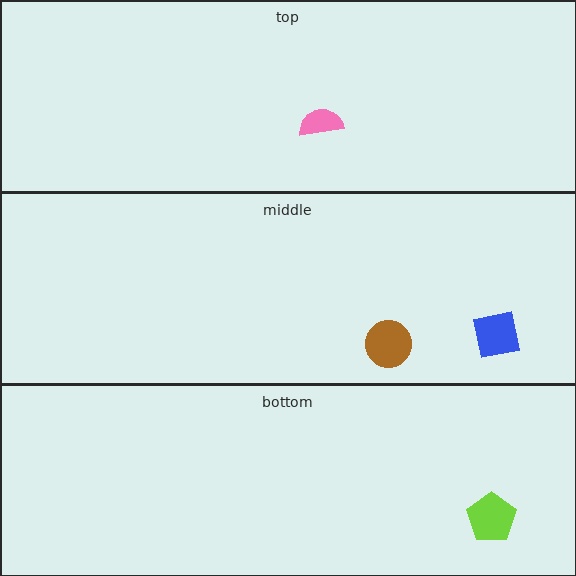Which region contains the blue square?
The middle region.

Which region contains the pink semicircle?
The top region.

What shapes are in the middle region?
The blue square, the brown circle.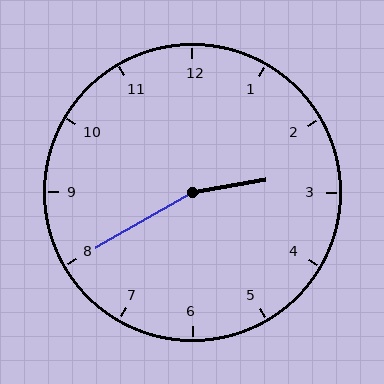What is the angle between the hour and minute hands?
Approximately 160 degrees.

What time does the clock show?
2:40.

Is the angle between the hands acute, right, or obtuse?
It is obtuse.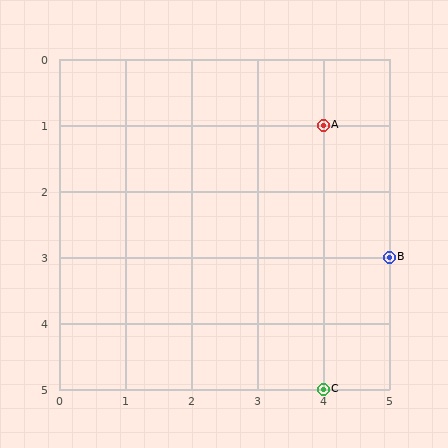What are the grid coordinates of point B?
Point B is at grid coordinates (5, 3).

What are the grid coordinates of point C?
Point C is at grid coordinates (4, 5).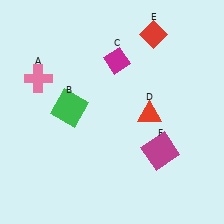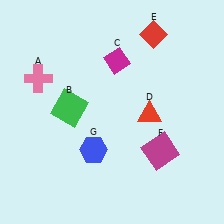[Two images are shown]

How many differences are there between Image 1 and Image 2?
There is 1 difference between the two images.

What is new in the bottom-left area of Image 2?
A blue hexagon (G) was added in the bottom-left area of Image 2.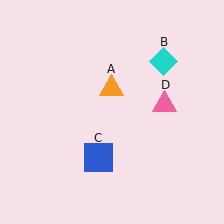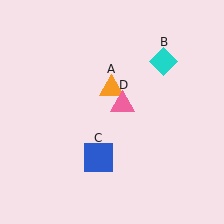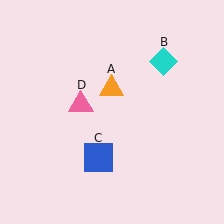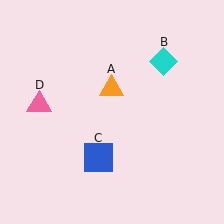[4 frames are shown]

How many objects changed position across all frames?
1 object changed position: pink triangle (object D).